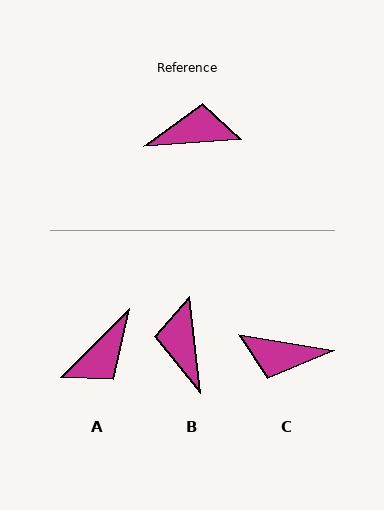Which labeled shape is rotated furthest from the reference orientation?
C, about 166 degrees away.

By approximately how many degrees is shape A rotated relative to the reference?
Approximately 140 degrees clockwise.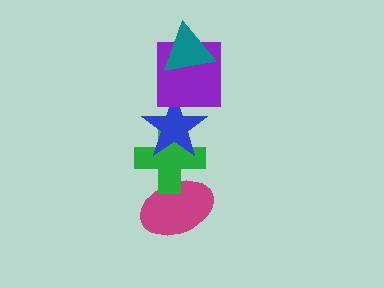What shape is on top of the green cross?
The blue star is on top of the green cross.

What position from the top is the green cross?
The green cross is 4th from the top.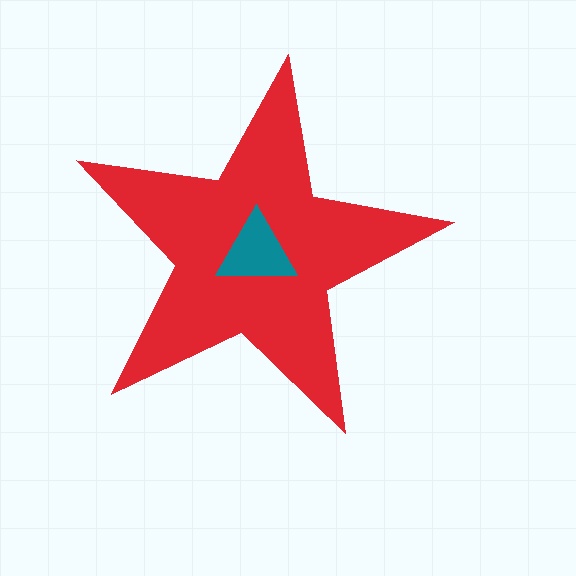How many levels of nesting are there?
2.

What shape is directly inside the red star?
The teal triangle.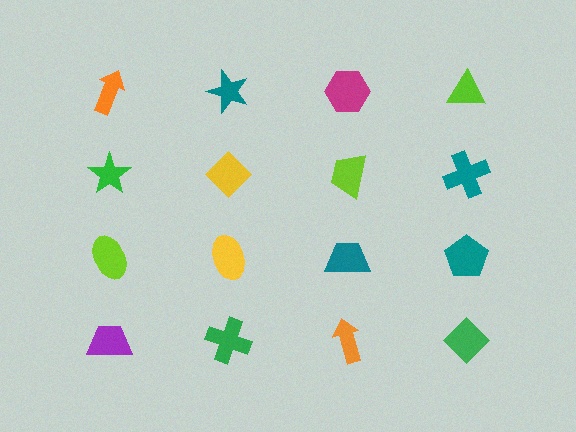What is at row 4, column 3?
An orange arrow.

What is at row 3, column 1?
A lime ellipse.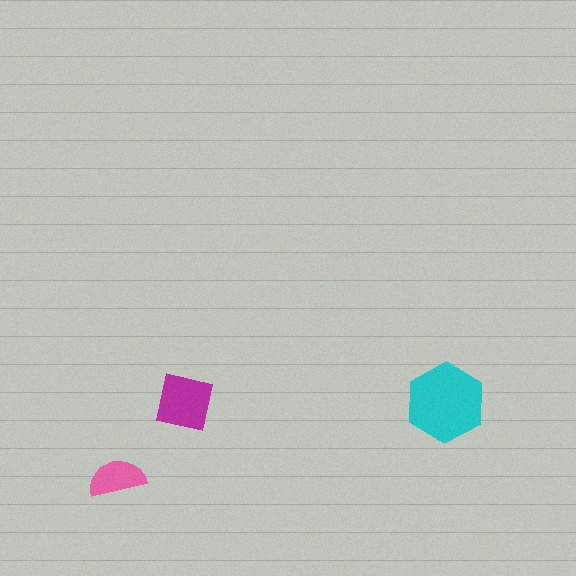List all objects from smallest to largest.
The pink semicircle, the magenta square, the cyan hexagon.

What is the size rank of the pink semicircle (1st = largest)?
3rd.